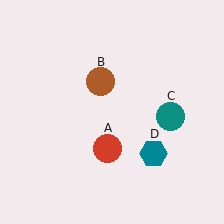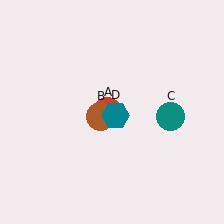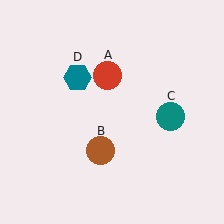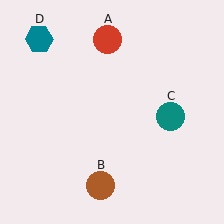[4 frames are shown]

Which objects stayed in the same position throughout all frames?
Teal circle (object C) remained stationary.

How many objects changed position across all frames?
3 objects changed position: red circle (object A), brown circle (object B), teal hexagon (object D).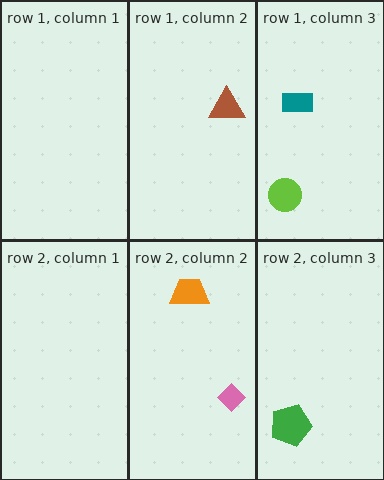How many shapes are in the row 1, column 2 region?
1.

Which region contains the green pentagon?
The row 2, column 3 region.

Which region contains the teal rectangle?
The row 1, column 3 region.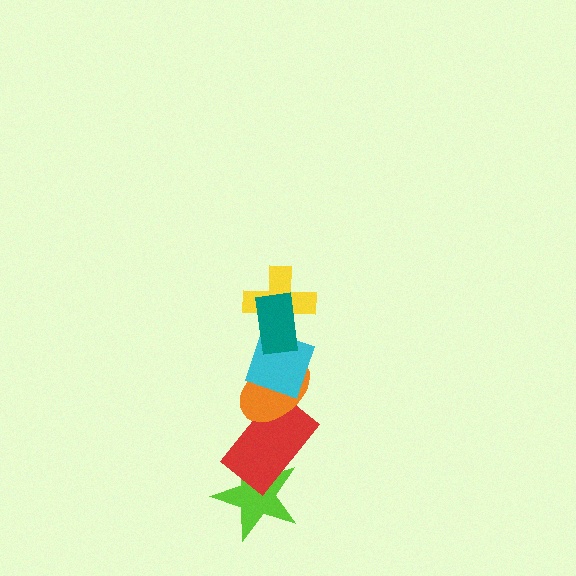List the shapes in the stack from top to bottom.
From top to bottom: the teal rectangle, the yellow cross, the cyan diamond, the orange ellipse, the red rectangle, the lime star.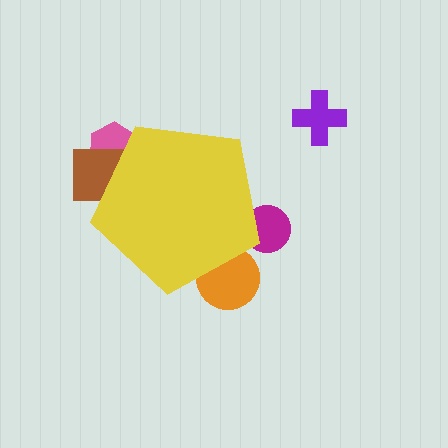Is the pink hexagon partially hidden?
Yes, the pink hexagon is partially hidden behind the yellow pentagon.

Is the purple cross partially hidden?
No, the purple cross is fully visible.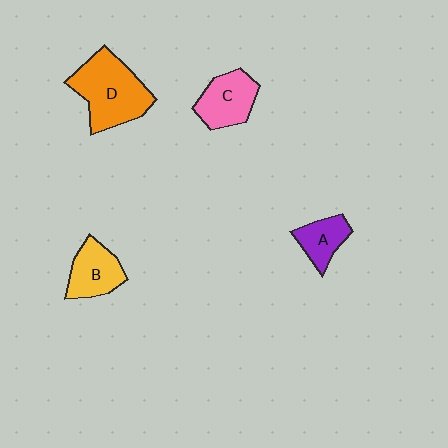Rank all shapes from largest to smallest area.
From largest to smallest: D (orange), C (pink), B (yellow), A (purple).